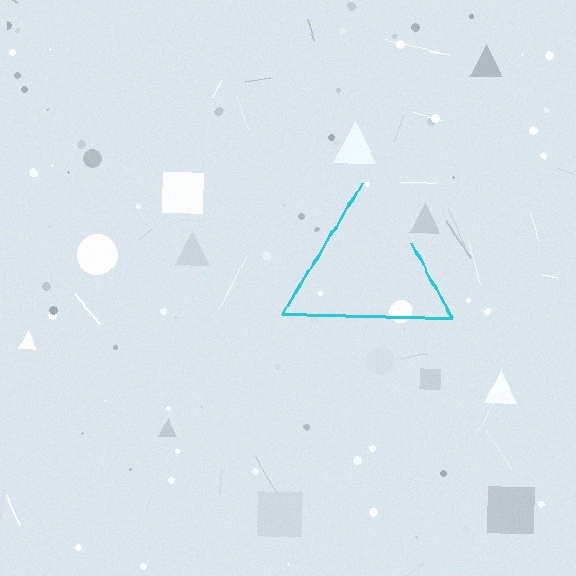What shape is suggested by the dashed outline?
The dashed outline suggests a triangle.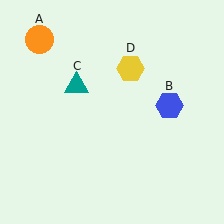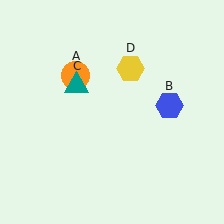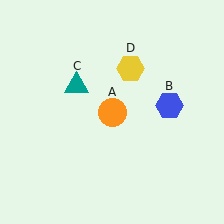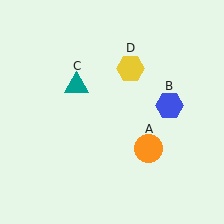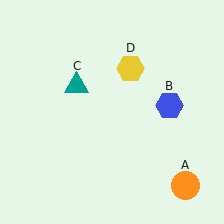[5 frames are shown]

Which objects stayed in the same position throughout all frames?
Blue hexagon (object B) and teal triangle (object C) and yellow hexagon (object D) remained stationary.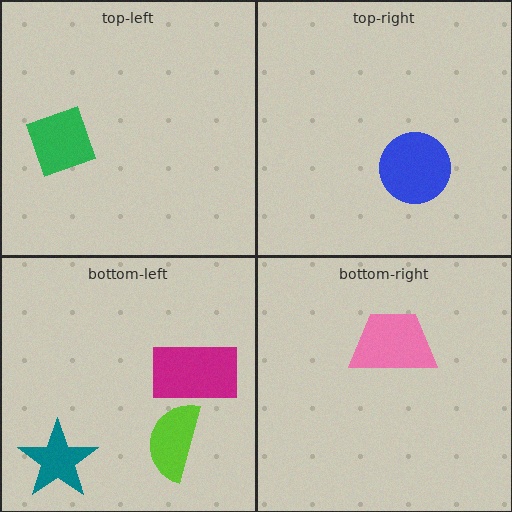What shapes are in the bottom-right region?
The pink trapezoid.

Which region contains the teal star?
The bottom-left region.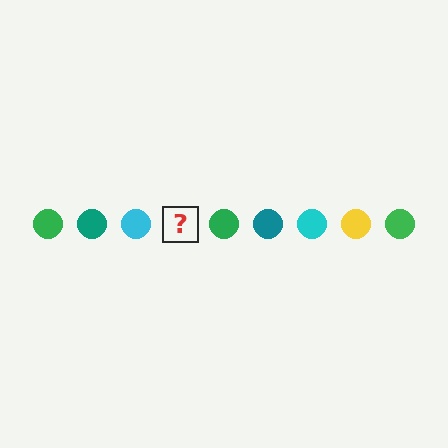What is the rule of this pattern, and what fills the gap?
The rule is that the pattern cycles through green, teal, cyan, yellow circles. The gap should be filled with a yellow circle.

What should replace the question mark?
The question mark should be replaced with a yellow circle.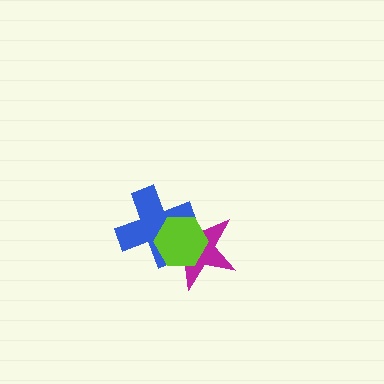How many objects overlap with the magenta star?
2 objects overlap with the magenta star.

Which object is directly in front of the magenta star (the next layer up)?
The blue cross is directly in front of the magenta star.